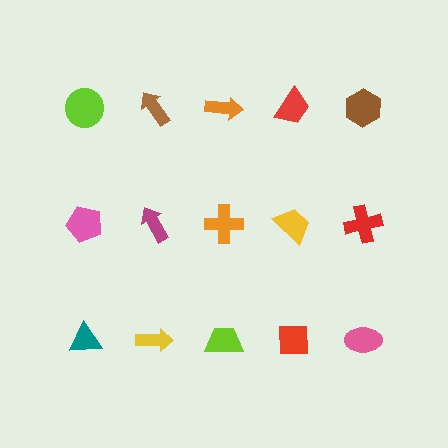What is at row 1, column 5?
A brown hexagon.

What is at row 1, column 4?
A red trapezoid.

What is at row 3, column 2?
A yellow arrow.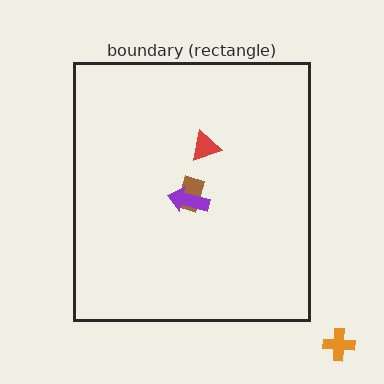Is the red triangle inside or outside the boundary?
Inside.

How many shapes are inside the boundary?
3 inside, 1 outside.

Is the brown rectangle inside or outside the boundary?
Inside.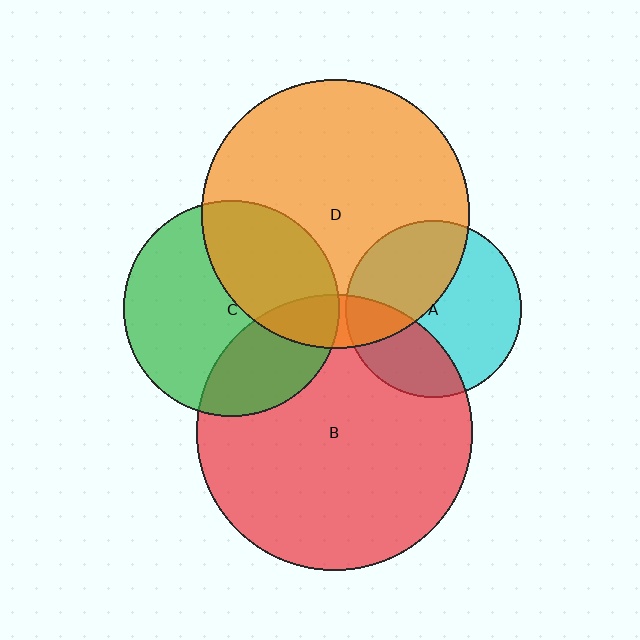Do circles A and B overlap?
Yes.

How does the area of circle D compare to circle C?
Approximately 1.5 times.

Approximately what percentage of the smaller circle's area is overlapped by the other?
Approximately 30%.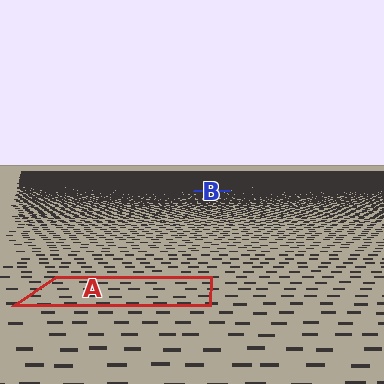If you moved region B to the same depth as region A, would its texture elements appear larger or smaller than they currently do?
They would appear larger. At a closer depth, the same texture elements are projected at a bigger on-screen size.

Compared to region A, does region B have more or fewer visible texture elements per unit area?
Region B has more texture elements per unit area — they are packed more densely because it is farther away.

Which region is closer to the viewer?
Region A is closer. The texture elements there are larger and more spread out.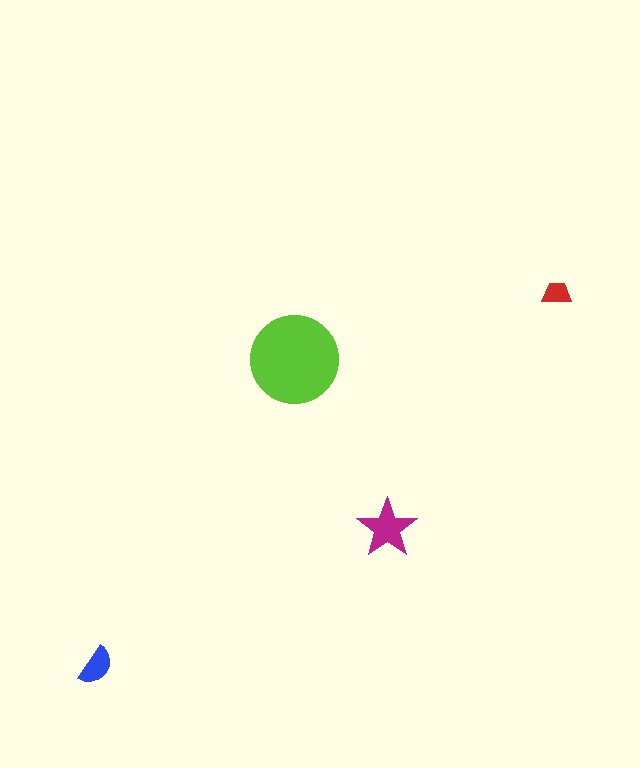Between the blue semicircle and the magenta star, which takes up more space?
The magenta star.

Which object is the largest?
The lime circle.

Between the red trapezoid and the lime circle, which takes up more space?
The lime circle.